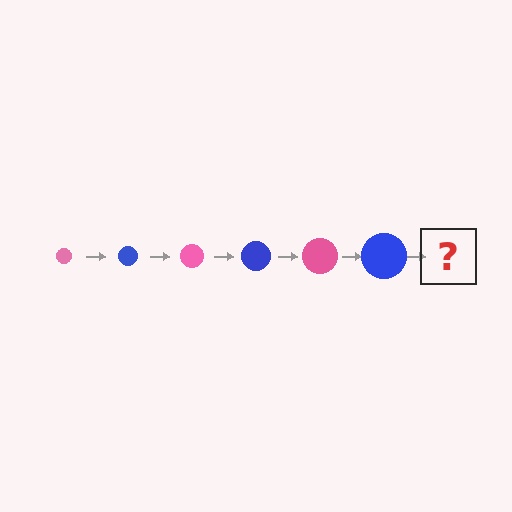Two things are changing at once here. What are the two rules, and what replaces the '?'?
The two rules are that the circle grows larger each step and the color cycles through pink and blue. The '?' should be a pink circle, larger than the previous one.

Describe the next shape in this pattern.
It should be a pink circle, larger than the previous one.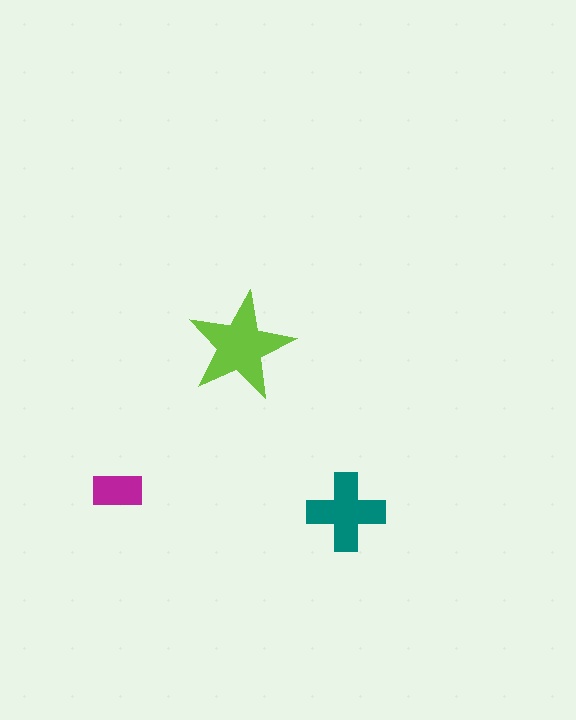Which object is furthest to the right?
The teal cross is rightmost.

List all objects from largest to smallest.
The lime star, the teal cross, the magenta rectangle.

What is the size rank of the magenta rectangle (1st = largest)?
3rd.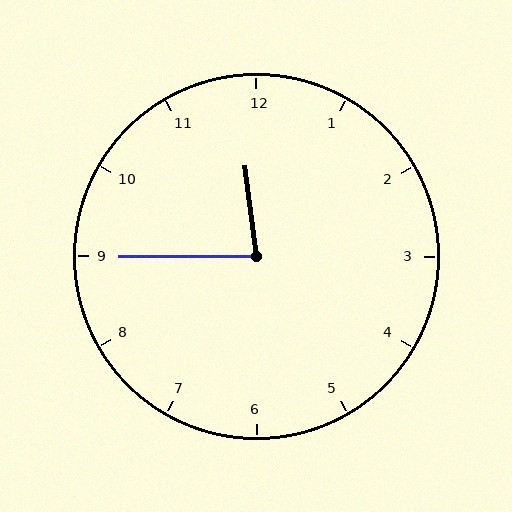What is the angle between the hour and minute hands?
Approximately 82 degrees.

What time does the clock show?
11:45.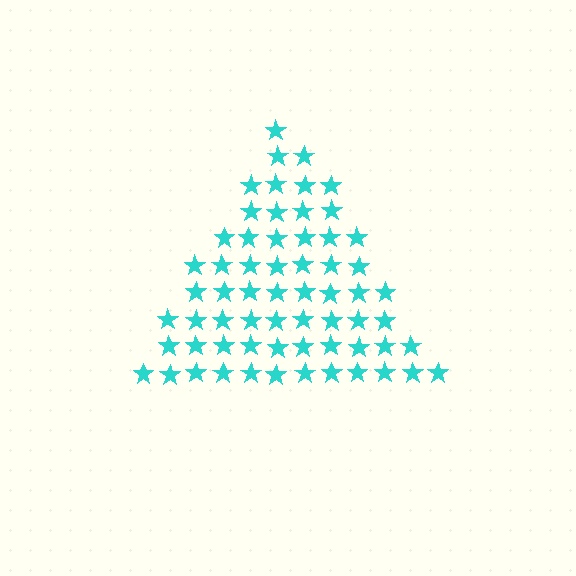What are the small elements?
The small elements are stars.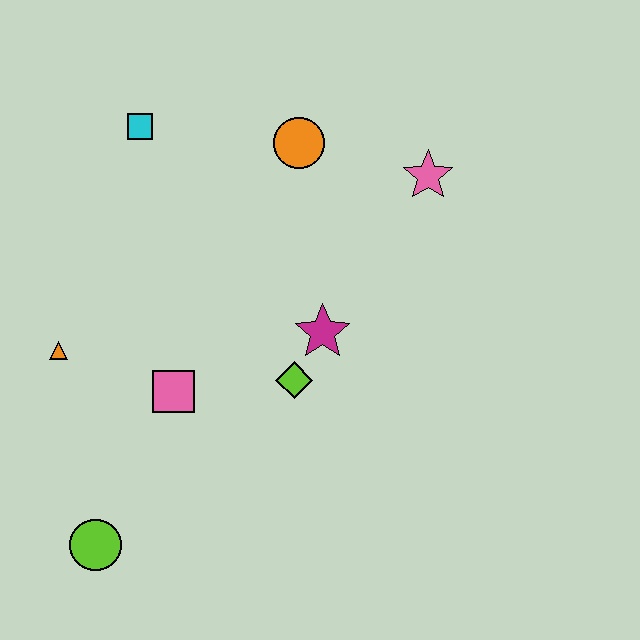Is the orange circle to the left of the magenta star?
Yes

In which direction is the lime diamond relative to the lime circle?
The lime diamond is to the right of the lime circle.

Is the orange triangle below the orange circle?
Yes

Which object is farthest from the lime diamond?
The cyan square is farthest from the lime diamond.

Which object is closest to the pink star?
The orange circle is closest to the pink star.